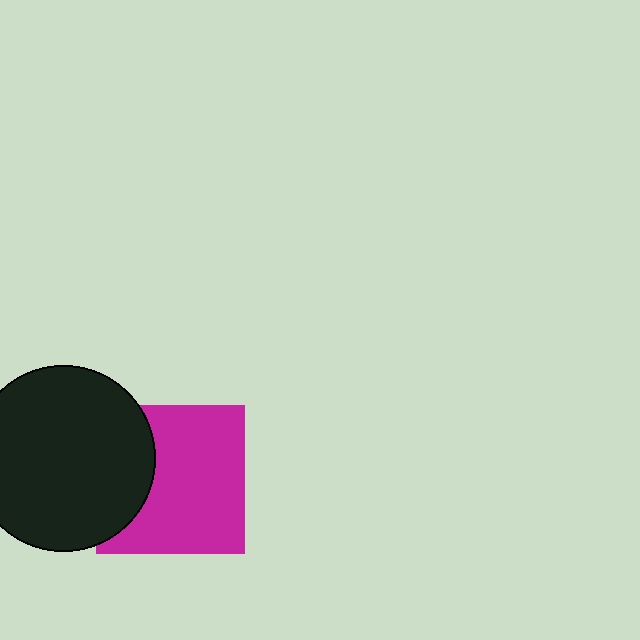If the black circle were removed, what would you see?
You would see the complete magenta square.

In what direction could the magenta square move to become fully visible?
The magenta square could move right. That would shift it out from behind the black circle entirely.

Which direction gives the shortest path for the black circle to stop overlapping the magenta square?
Moving left gives the shortest separation.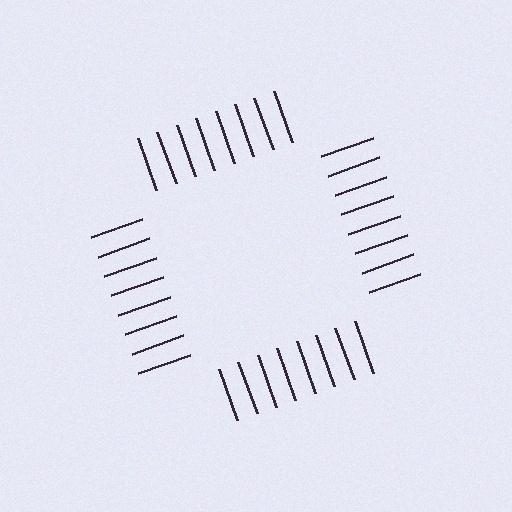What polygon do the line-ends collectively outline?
An illusory square — the line segments terminate on its edges but no continuous stroke is drawn.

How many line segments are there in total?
32 — 8 along each of the 4 edges.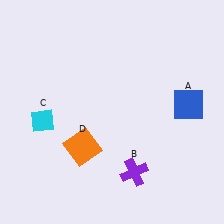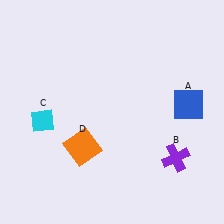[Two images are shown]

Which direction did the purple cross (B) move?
The purple cross (B) moved right.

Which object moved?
The purple cross (B) moved right.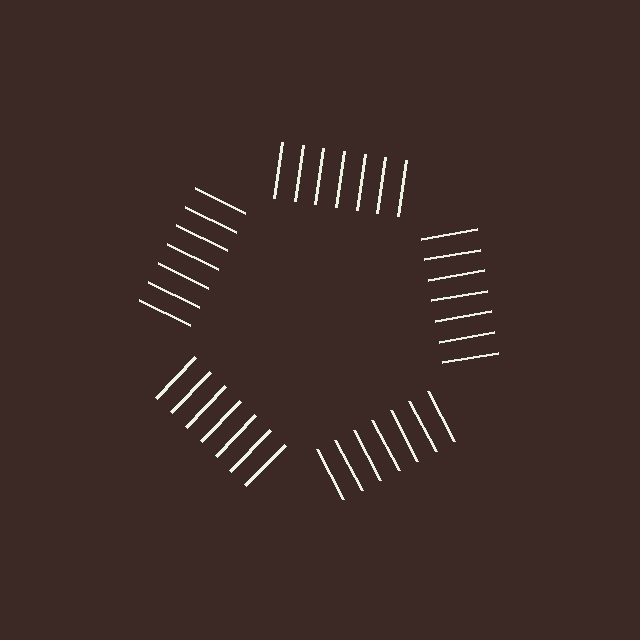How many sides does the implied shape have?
5 sides — the line-ends trace a pentagon.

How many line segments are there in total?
35 — 7 along each of the 5 edges.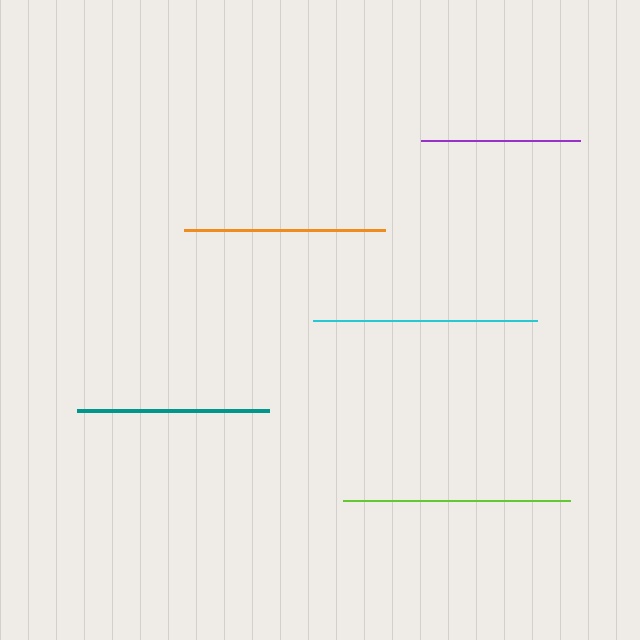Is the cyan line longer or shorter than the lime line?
The lime line is longer than the cyan line.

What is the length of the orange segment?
The orange segment is approximately 201 pixels long.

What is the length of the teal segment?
The teal segment is approximately 193 pixels long.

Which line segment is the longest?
The lime line is the longest at approximately 226 pixels.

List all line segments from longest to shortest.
From longest to shortest: lime, cyan, orange, teal, purple.